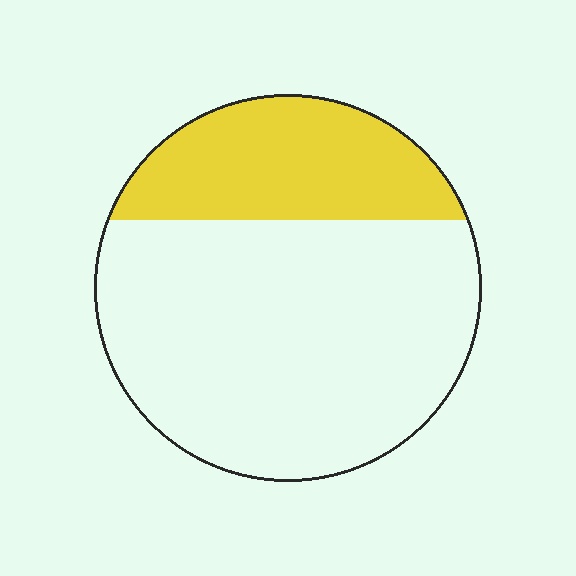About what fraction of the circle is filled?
About one quarter (1/4).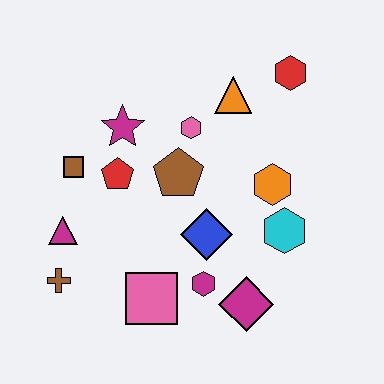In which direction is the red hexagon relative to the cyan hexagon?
The red hexagon is above the cyan hexagon.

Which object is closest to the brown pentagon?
The pink hexagon is closest to the brown pentagon.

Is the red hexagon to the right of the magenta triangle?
Yes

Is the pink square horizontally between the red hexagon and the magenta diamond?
No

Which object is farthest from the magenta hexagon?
The red hexagon is farthest from the magenta hexagon.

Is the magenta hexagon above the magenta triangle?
No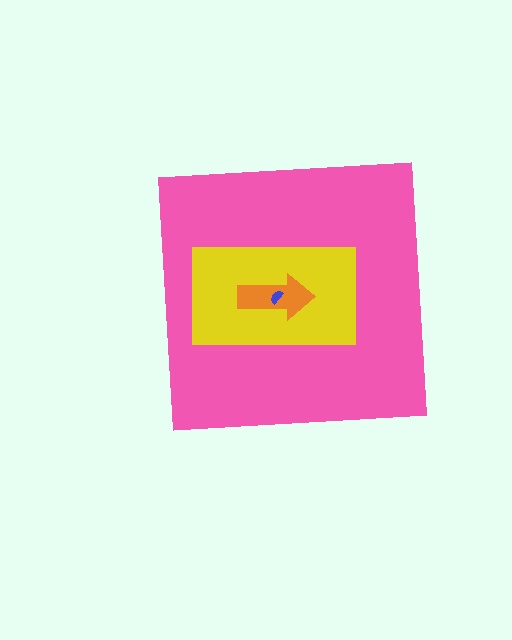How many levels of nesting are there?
4.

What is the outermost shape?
The pink square.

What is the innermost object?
The blue semicircle.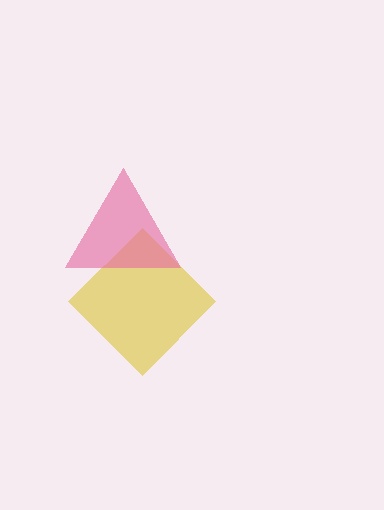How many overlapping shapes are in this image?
There are 2 overlapping shapes in the image.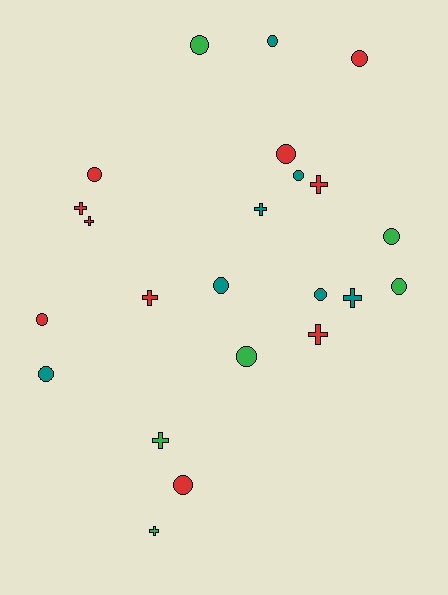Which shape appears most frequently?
Circle, with 14 objects.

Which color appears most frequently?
Red, with 10 objects.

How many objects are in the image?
There are 23 objects.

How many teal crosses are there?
There are 2 teal crosses.